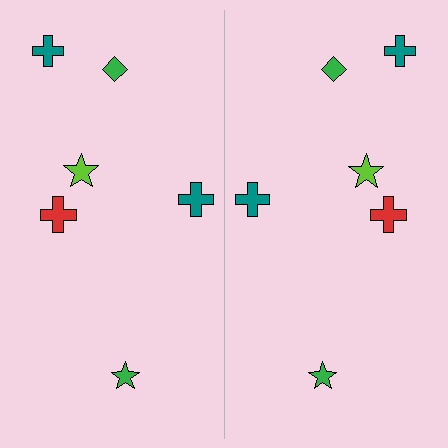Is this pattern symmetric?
Yes, this pattern has bilateral (reflection) symmetry.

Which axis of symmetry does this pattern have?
The pattern has a vertical axis of symmetry running through the center of the image.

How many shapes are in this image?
There are 12 shapes in this image.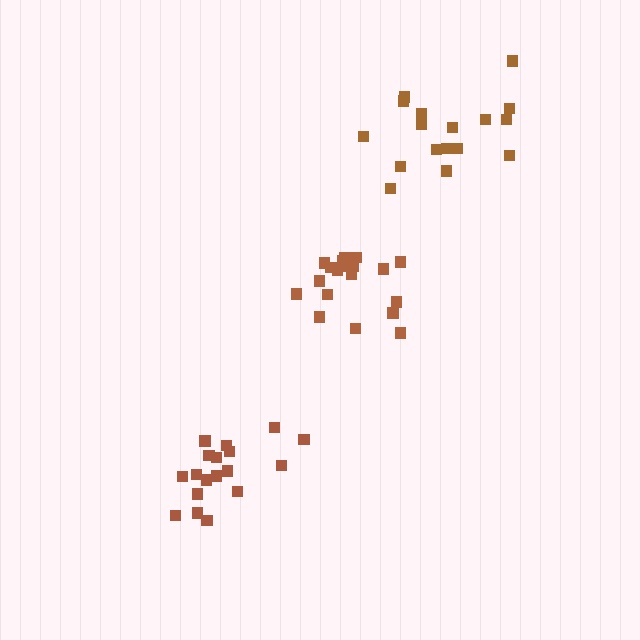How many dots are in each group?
Group 1: 18 dots, Group 2: 19 dots, Group 3: 17 dots (54 total).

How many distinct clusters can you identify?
There are 3 distinct clusters.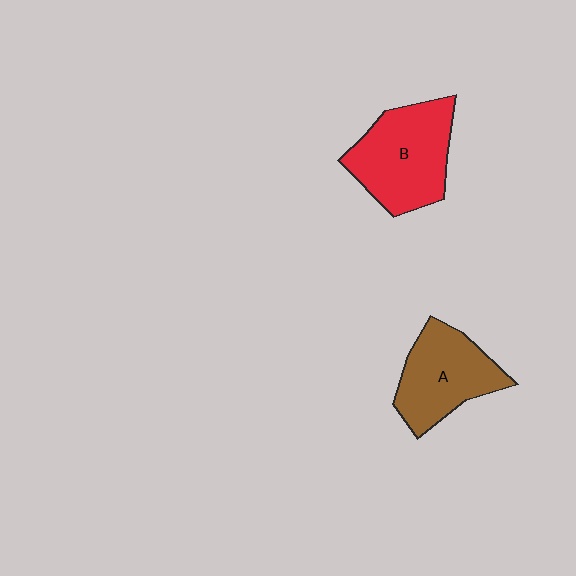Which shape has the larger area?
Shape B (red).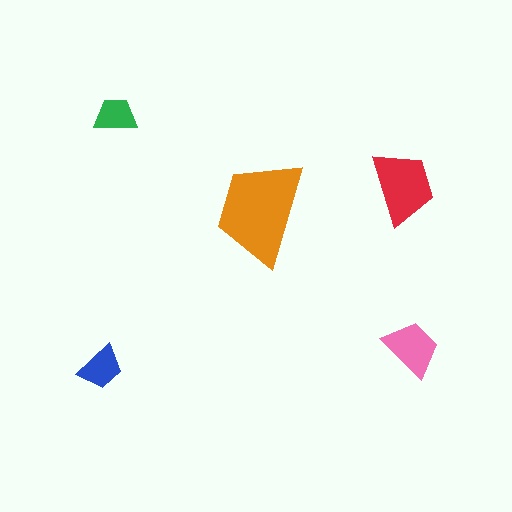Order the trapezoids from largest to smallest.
the orange one, the red one, the pink one, the blue one, the green one.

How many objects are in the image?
There are 5 objects in the image.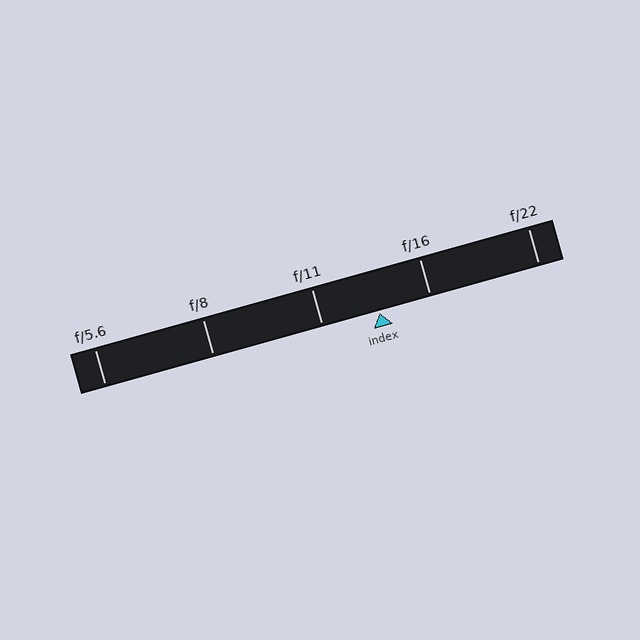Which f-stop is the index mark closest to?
The index mark is closest to f/16.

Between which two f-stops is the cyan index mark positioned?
The index mark is between f/11 and f/16.